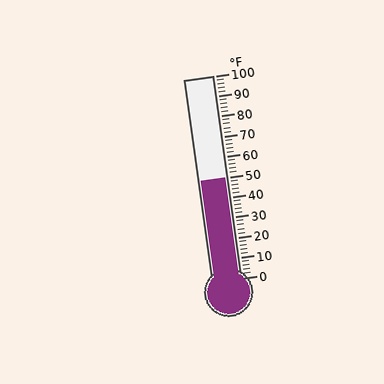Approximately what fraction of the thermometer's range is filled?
The thermometer is filled to approximately 50% of its range.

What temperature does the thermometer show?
The thermometer shows approximately 50°F.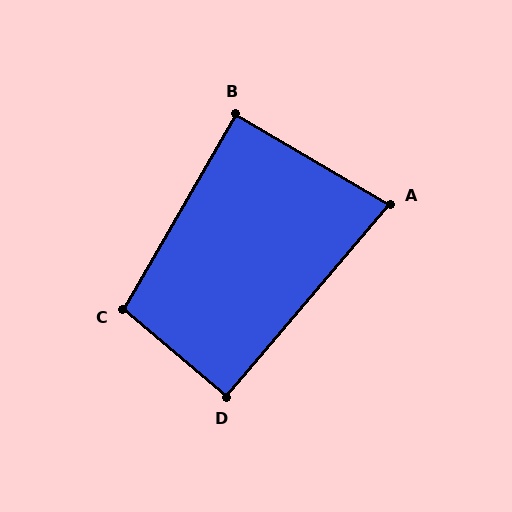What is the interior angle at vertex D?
Approximately 90 degrees (approximately right).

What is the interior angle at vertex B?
Approximately 90 degrees (approximately right).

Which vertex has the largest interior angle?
C, at approximately 100 degrees.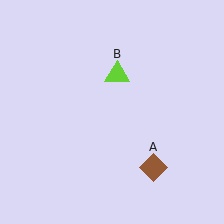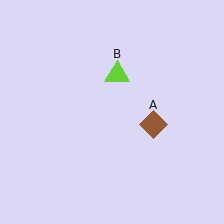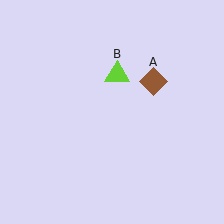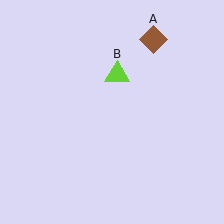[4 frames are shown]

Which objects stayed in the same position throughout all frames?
Lime triangle (object B) remained stationary.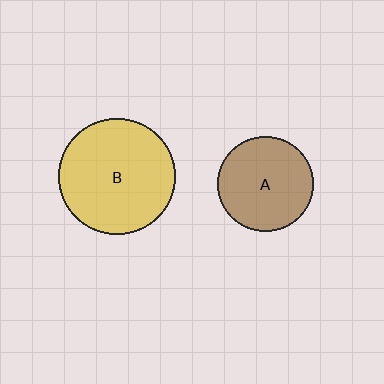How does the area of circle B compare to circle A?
Approximately 1.5 times.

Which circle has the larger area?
Circle B (yellow).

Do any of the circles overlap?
No, none of the circles overlap.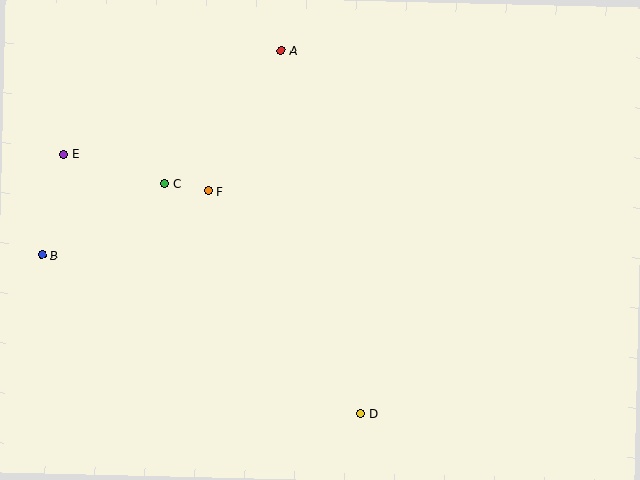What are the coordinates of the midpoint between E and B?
The midpoint between E and B is at (53, 205).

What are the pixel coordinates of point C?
Point C is at (165, 184).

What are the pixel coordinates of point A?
Point A is at (281, 51).